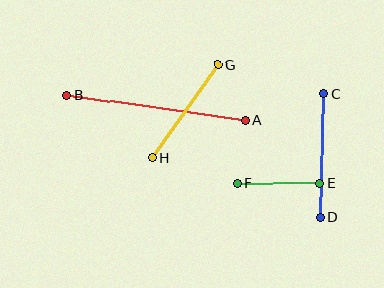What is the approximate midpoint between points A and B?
The midpoint is at approximately (156, 108) pixels.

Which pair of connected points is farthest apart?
Points A and B are farthest apart.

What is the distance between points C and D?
The distance is approximately 123 pixels.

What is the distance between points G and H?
The distance is approximately 114 pixels.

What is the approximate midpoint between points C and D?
The midpoint is at approximately (322, 156) pixels.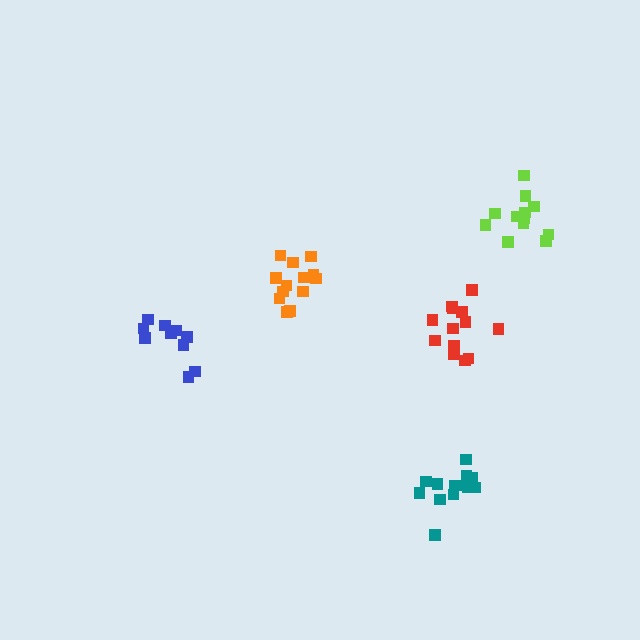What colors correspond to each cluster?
The clusters are colored: teal, red, blue, orange, lime.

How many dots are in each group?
Group 1: 13 dots, Group 2: 13 dots, Group 3: 11 dots, Group 4: 13 dots, Group 5: 12 dots (62 total).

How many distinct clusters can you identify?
There are 5 distinct clusters.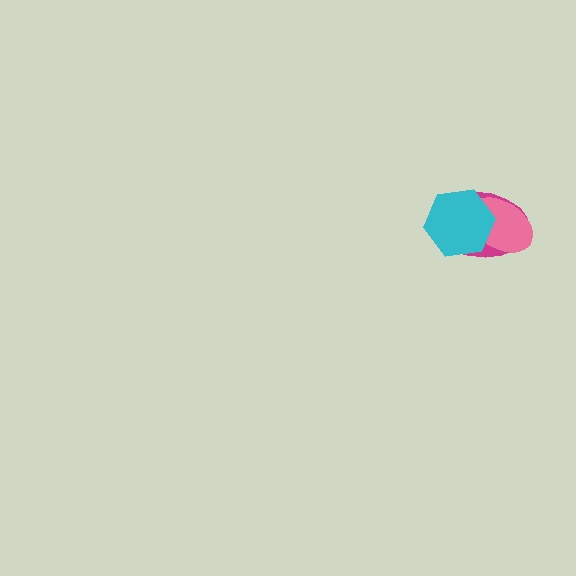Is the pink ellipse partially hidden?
Yes, it is partially covered by another shape.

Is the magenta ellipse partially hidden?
Yes, it is partially covered by another shape.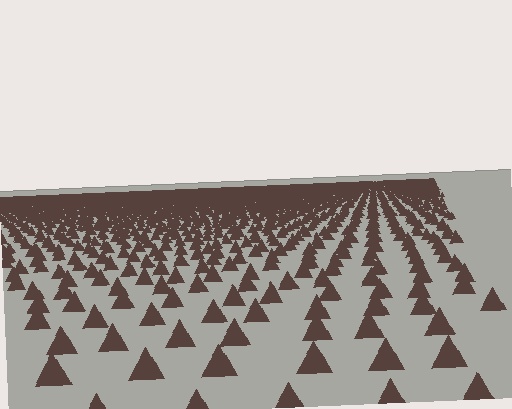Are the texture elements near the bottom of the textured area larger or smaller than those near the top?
Larger. Near the bottom, elements are closer to the viewer and appear at a bigger on-screen size.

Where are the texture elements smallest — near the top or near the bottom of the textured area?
Near the top.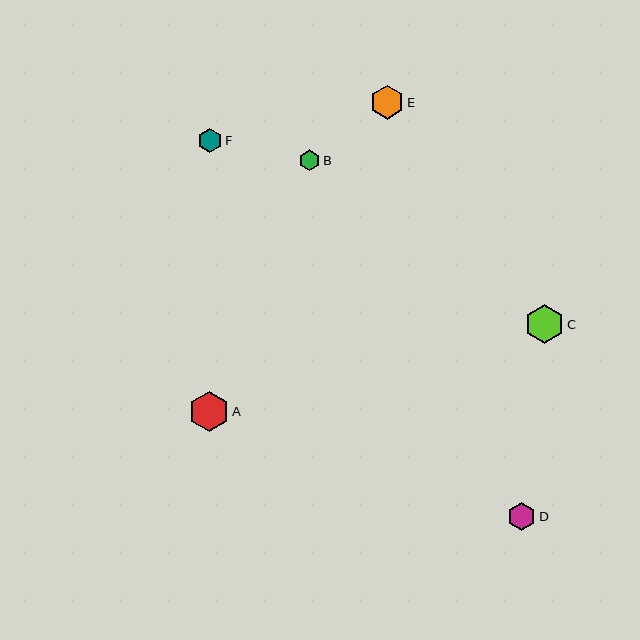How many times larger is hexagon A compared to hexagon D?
Hexagon A is approximately 1.5 times the size of hexagon D.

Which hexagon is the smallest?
Hexagon B is the smallest with a size of approximately 21 pixels.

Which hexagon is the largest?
Hexagon A is the largest with a size of approximately 41 pixels.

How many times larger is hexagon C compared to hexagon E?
Hexagon C is approximately 1.1 times the size of hexagon E.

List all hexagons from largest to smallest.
From largest to smallest: A, C, E, D, F, B.